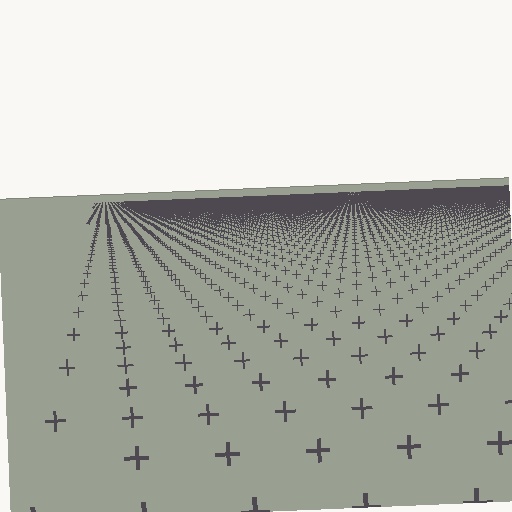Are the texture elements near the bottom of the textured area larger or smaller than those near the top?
Larger. Near the bottom, elements are closer to the viewer and appear at a bigger on-screen size.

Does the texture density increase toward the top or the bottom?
Density increases toward the top.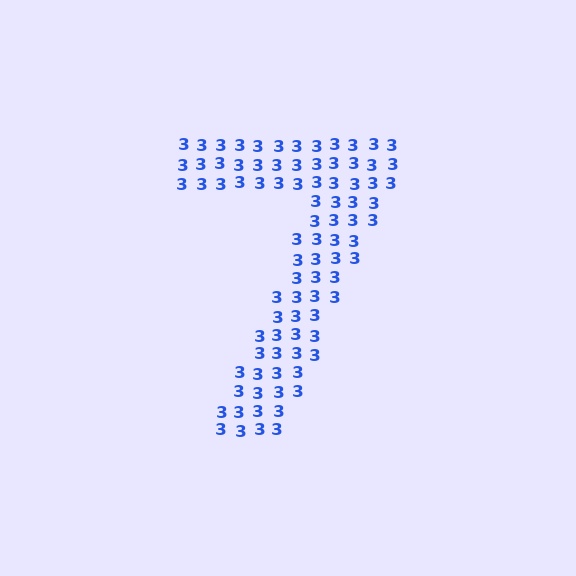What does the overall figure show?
The overall figure shows the digit 7.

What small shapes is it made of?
It is made of small digit 3's.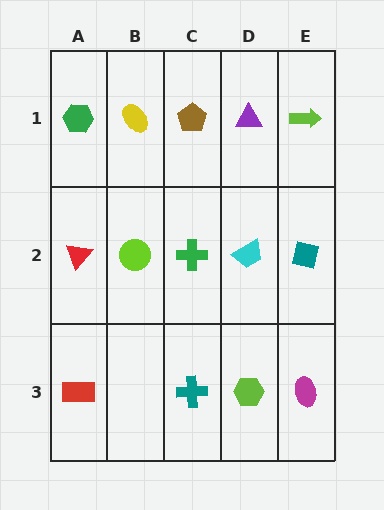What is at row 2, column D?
A cyan trapezoid.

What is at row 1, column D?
A purple triangle.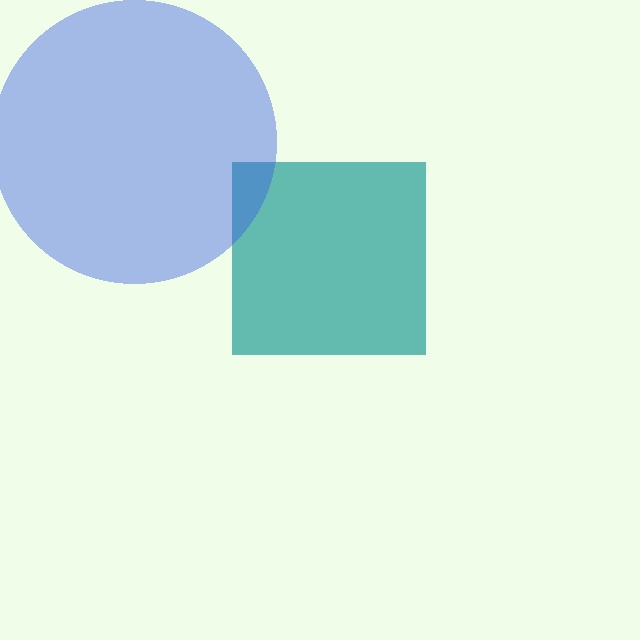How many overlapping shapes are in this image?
There are 2 overlapping shapes in the image.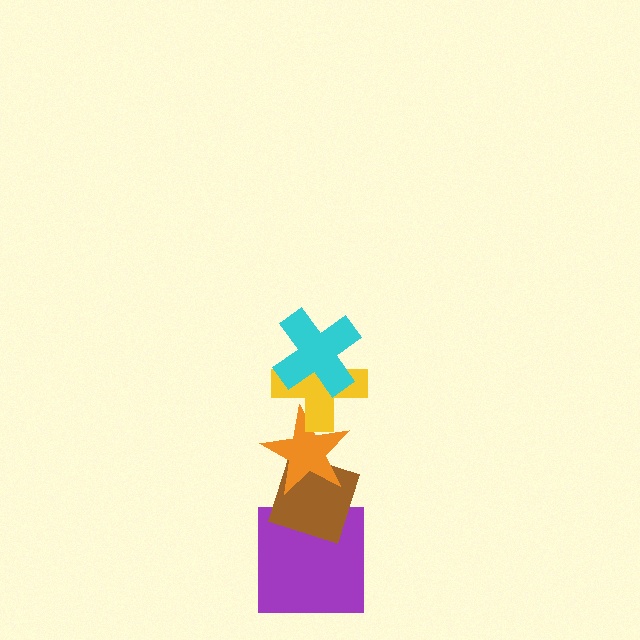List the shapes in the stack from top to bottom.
From top to bottom: the cyan cross, the yellow cross, the orange star, the brown diamond, the purple square.